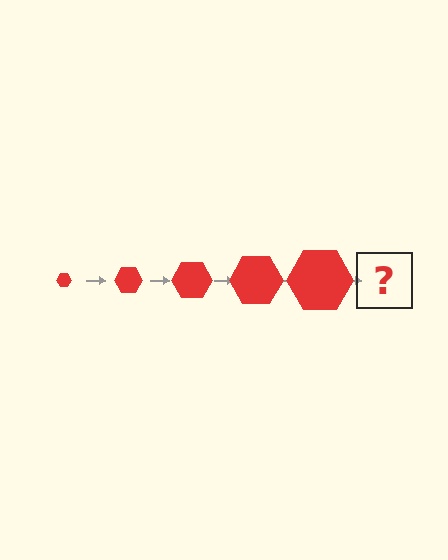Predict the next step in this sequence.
The next step is a red hexagon, larger than the previous one.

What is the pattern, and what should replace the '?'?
The pattern is that the hexagon gets progressively larger each step. The '?' should be a red hexagon, larger than the previous one.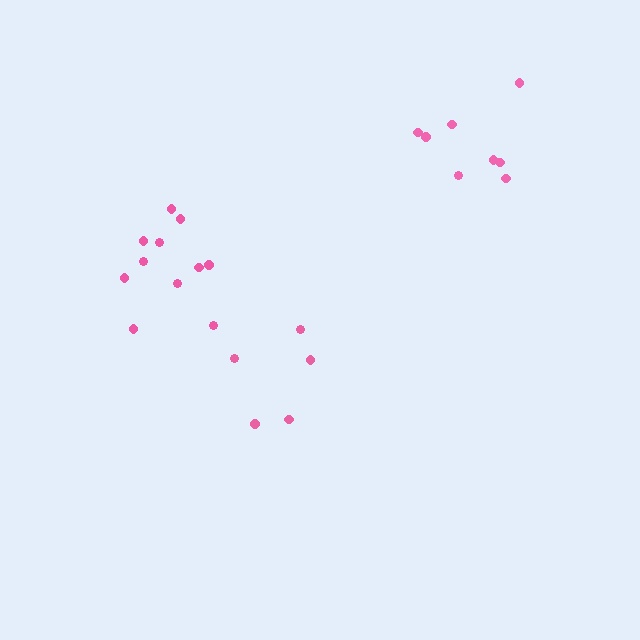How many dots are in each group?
Group 1: 8 dots, Group 2: 5 dots, Group 3: 11 dots (24 total).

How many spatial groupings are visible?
There are 3 spatial groupings.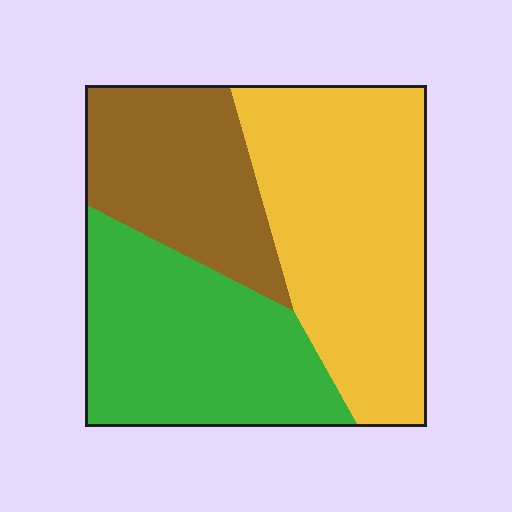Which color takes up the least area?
Brown, at roughly 25%.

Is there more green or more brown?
Green.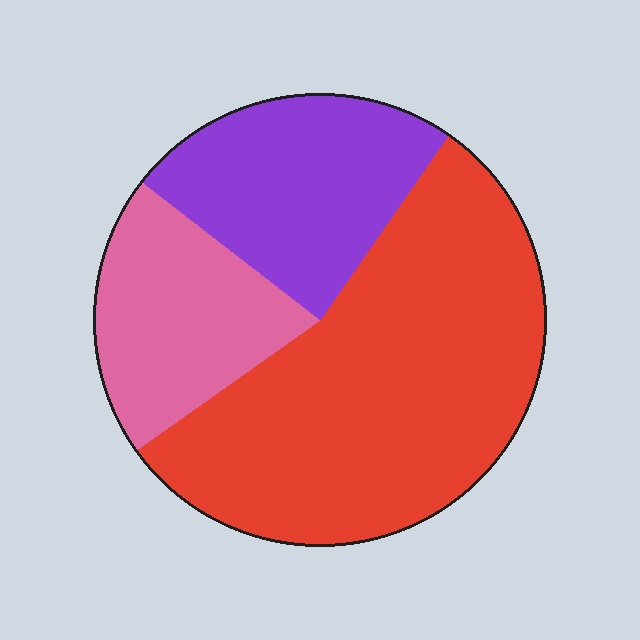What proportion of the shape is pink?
Pink covers about 20% of the shape.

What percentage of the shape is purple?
Purple covers 24% of the shape.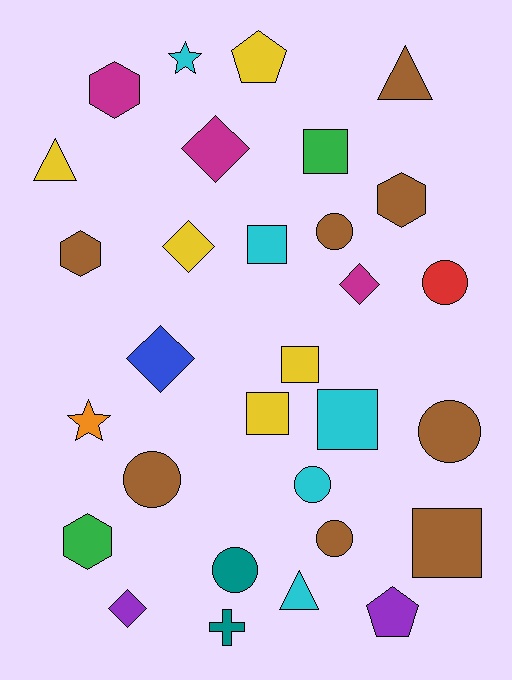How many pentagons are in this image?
There are 2 pentagons.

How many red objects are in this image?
There is 1 red object.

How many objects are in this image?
There are 30 objects.